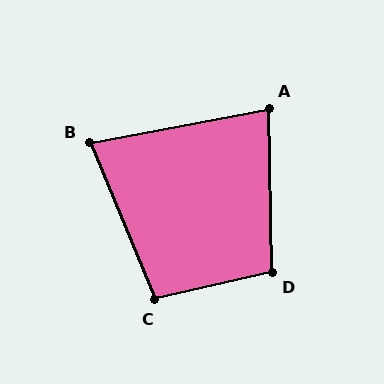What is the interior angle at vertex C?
Approximately 100 degrees (obtuse).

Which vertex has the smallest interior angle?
B, at approximately 78 degrees.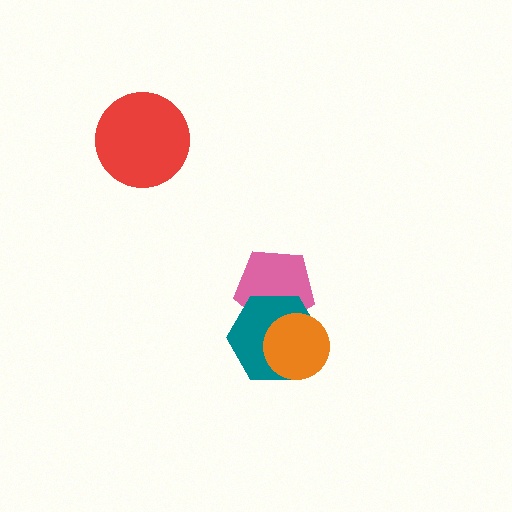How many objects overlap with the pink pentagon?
2 objects overlap with the pink pentagon.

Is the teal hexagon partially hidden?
Yes, it is partially covered by another shape.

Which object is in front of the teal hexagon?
The orange circle is in front of the teal hexagon.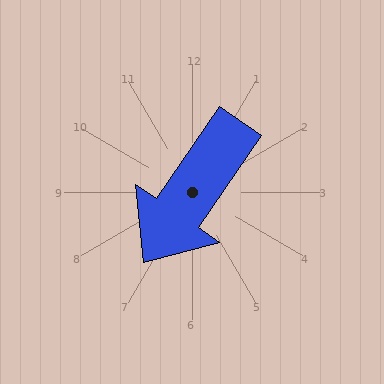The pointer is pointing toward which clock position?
Roughly 7 o'clock.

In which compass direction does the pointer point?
Southwest.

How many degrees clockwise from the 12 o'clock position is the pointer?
Approximately 214 degrees.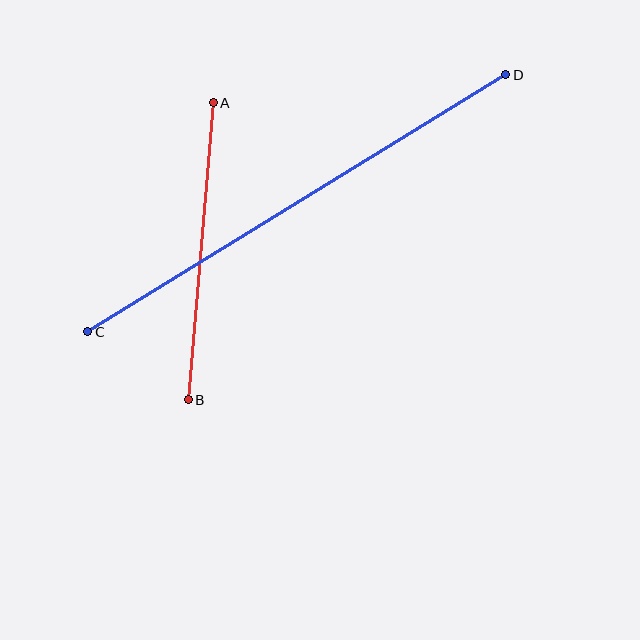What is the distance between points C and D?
The distance is approximately 491 pixels.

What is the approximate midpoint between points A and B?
The midpoint is at approximately (201, 251) pixels.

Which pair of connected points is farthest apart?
Points C and D are farthest apart.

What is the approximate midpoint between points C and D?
The midpoint is at approximately (297, 203) pixels.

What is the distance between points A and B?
The distance is approximately 298 pixels.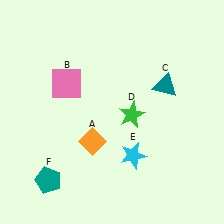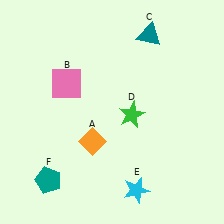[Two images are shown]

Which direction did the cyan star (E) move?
The cyan star (E) moved down.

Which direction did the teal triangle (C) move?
The teal triangle (C) moved up.